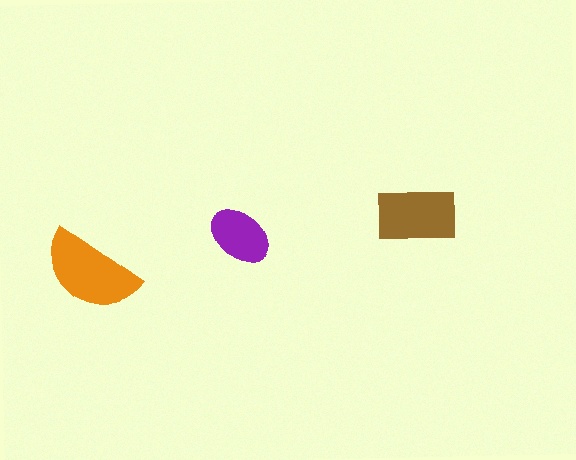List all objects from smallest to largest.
The purple ellipse, the brown rectangle, the orange semicircle.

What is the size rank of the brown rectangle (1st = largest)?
2nd.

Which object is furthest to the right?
The brown rectangle is rightmost.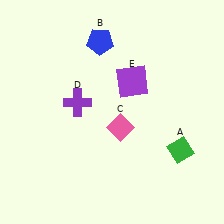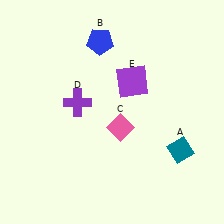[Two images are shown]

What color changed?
The diamond (A) changed from green in Image 1 to teal in Image 2.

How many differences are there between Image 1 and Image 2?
There is 1 difference between the two images.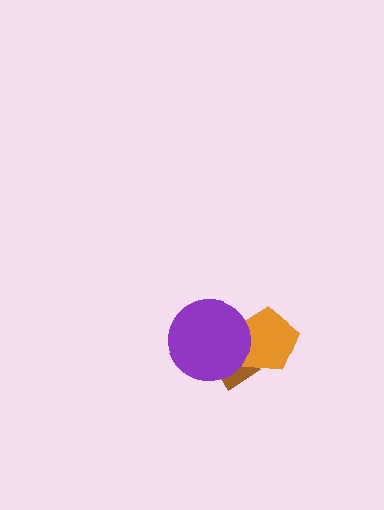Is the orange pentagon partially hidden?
Yes, it is partially covered by another shape.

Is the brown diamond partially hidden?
Yes, it is partially covered by another shape.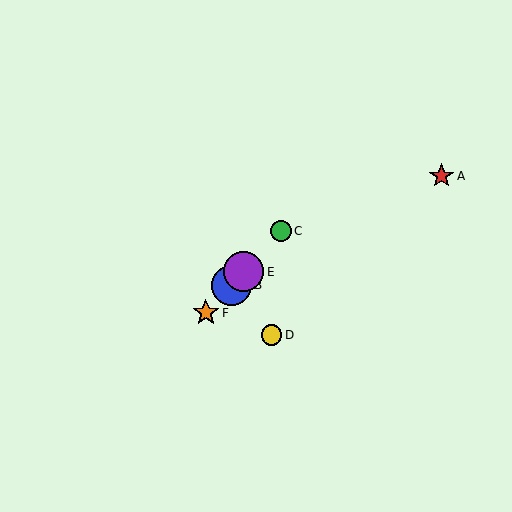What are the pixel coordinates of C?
Object C is at (281, 231).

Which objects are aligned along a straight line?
Objects B, C, E, F are aligned along a straight line.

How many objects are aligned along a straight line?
4 objects (B, C, E, F) are aligned along a straight line.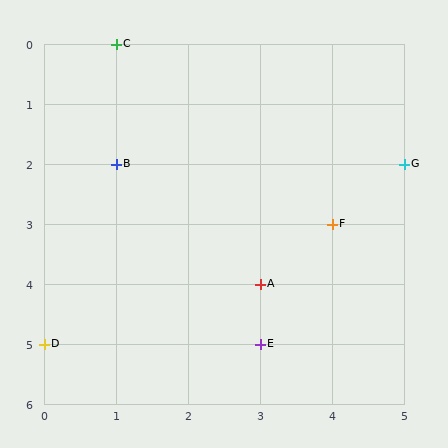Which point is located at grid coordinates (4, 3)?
Point F is at (4, 3).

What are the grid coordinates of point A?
Point A is at grid coordinates (3, 4).